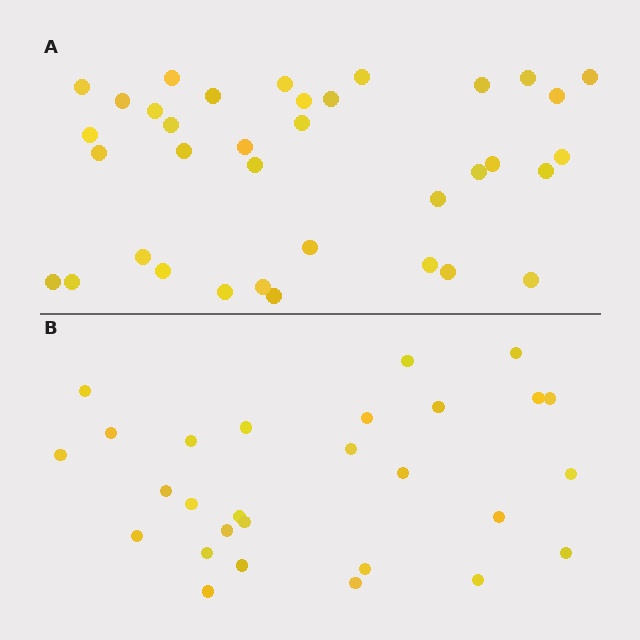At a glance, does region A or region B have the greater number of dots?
Region A (the top region) has more dots.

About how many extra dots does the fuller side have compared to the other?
Region A has roughly 8 or so more dots than region B.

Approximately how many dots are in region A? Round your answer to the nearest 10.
About 40 dots. (The exact count is 36, which rounds to 40.)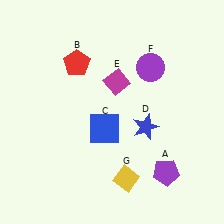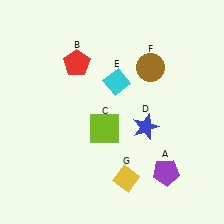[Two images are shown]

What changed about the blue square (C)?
In Image 1, C is blue. In Image 2, it changed to lime.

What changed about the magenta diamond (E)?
In Image 1, E is magenta. In Image 2, it changed to cyan.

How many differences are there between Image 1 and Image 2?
There are 3 differences between the two images.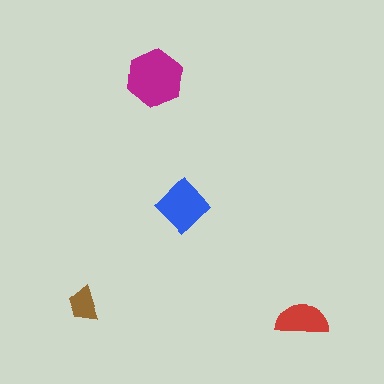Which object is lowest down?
The red semicircle is bottommost.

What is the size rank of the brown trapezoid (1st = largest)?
4th.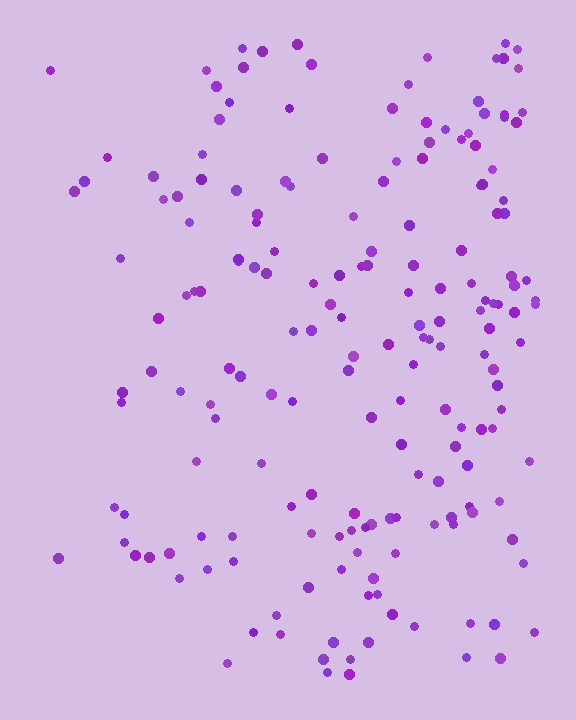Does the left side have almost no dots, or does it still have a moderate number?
Still a moderate number, just noticeably fewer than the right.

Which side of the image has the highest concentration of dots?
The right.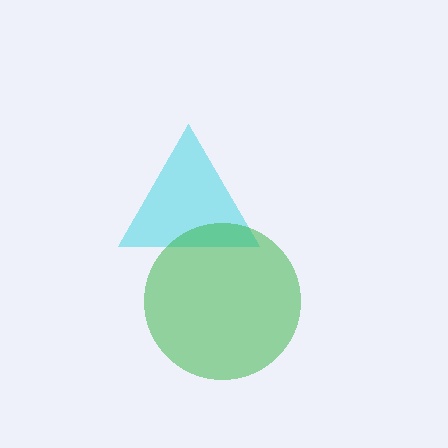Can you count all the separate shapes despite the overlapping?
Yes, there are 2 separate shapes.